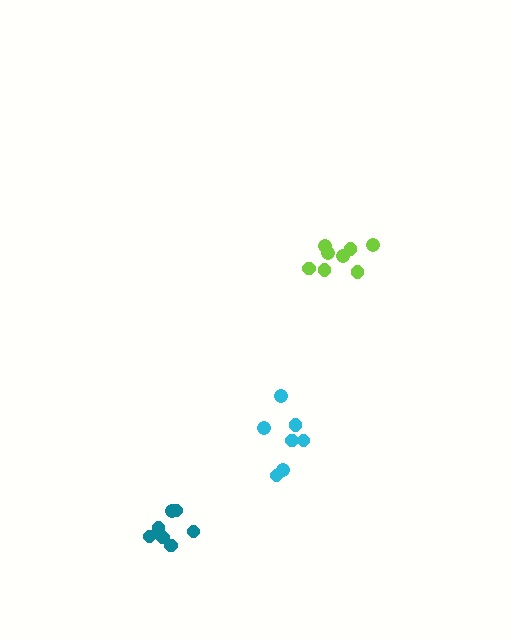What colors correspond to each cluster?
The clusters are colored: lime, cyan, teal.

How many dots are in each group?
Group 1: 8 dots, Group 2: 7 dots, Group 3: 7 dots (22 total).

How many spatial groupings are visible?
There are 3 spatial groupings.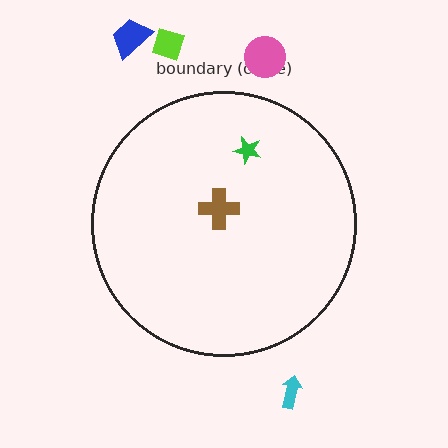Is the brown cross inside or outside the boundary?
Inside.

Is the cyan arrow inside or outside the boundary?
Outside.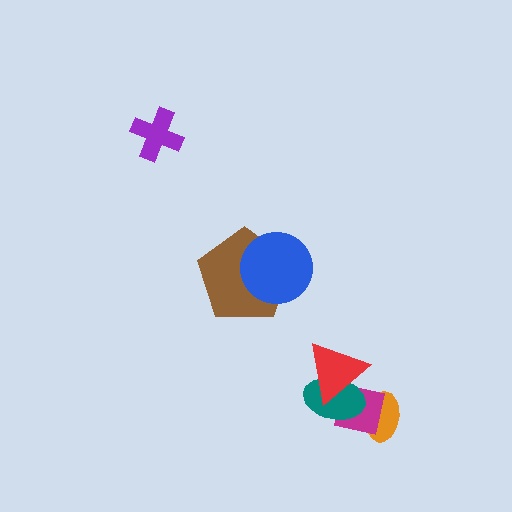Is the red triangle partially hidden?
No, no other shape covers it.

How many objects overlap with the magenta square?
3 objects overlap with the magenta square.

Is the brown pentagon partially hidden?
Yes, it is partially covered by another shape.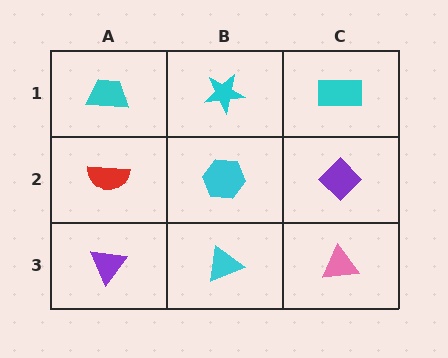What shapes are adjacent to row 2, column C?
A cyan rectangle (row 1, column C), a pink triangle (row 3, column C), a cyan hexagon (row 2, column B).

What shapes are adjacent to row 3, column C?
A purple diamond (row 2, column C), a cyan triangle (row 3, column B).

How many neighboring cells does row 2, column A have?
3.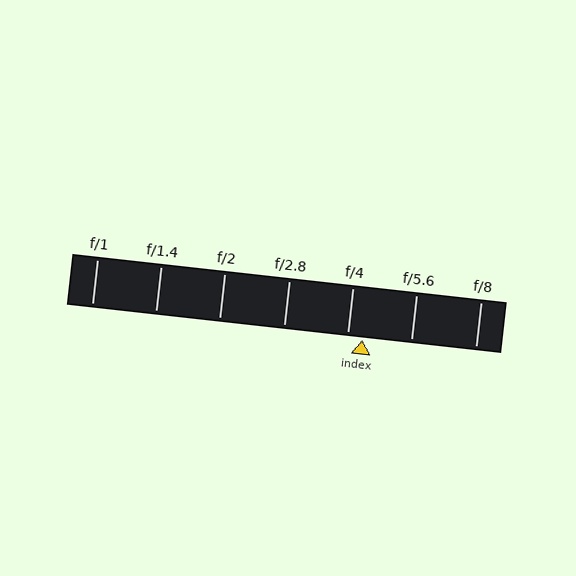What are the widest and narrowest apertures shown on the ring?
The widest aperture shown is f/1 and the narrowest is f/8.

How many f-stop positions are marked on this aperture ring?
There are 7 f-stop positions marked.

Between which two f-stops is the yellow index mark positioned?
The index mark is between f/4 and f/5.6.